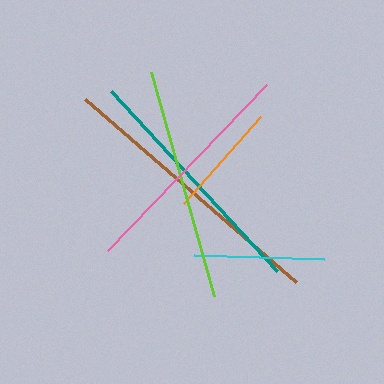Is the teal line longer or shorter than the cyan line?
The teal line is longer than the cyan line.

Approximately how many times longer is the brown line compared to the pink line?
The brown line is approximately 1.2 times the length of the pink line.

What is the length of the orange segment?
The orange segment is approximately 117 pixels long.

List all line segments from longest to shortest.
From longest to shortest: brown, teal, lime, pink, cyan, orange.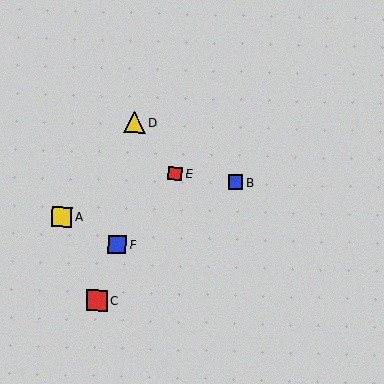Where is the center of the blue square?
The center of the blue square is at (236, 182).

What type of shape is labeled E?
Shape E is a red square.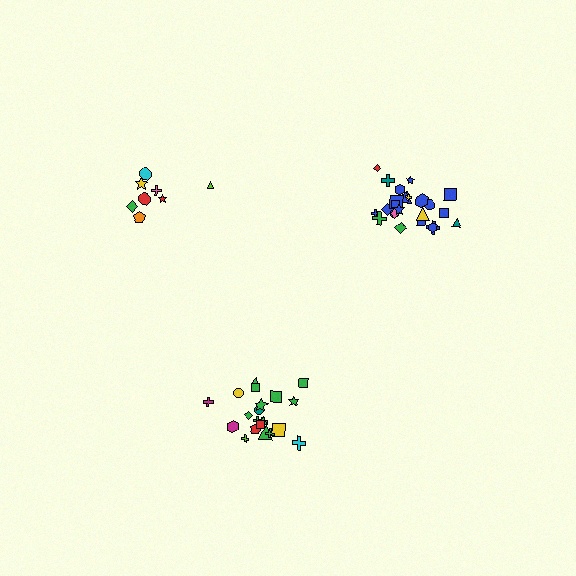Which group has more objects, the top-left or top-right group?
The top-right group.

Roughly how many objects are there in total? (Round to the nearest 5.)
Roughly 55 objects in total.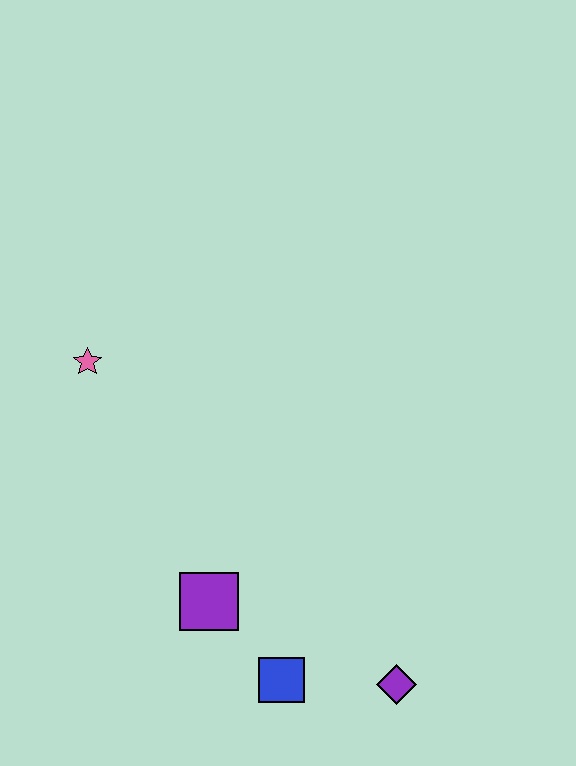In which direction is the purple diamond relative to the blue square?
The purple diamond is to the right of the blue square.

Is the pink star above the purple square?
Yes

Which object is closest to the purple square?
The blue square is closest to the purple square.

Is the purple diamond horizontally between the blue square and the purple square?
No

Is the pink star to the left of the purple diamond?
Yes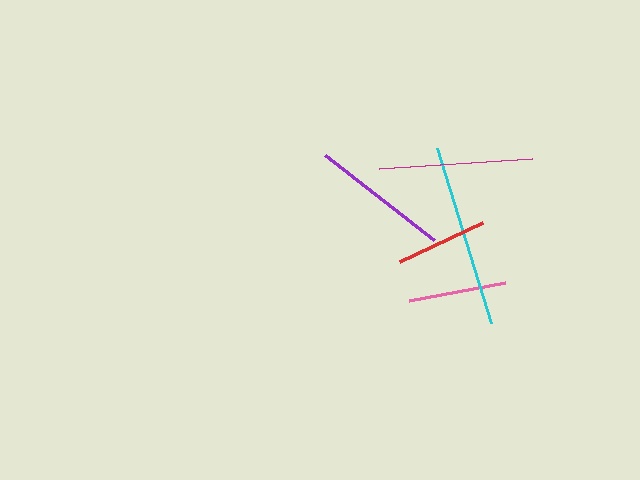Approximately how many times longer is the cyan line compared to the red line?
The cyan line is approximately 2.0 times the length of the red line.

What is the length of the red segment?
The red segment is approximately 92 pixels long.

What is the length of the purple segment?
The purple segment is approximately 138 pixels long.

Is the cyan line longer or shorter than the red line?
The cyan line is longer than the red line.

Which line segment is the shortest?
The red line is the shortest at approximately 92 pixels.